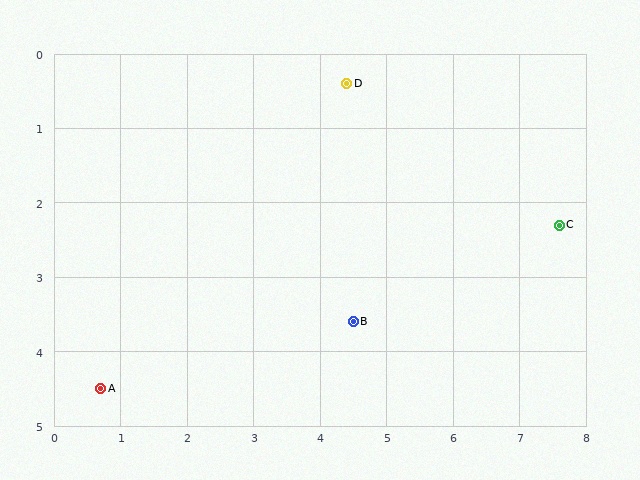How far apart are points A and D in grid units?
Points A and D are about 5.5 grid units apart.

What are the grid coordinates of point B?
Point B is at approximately (4.5, 3.6).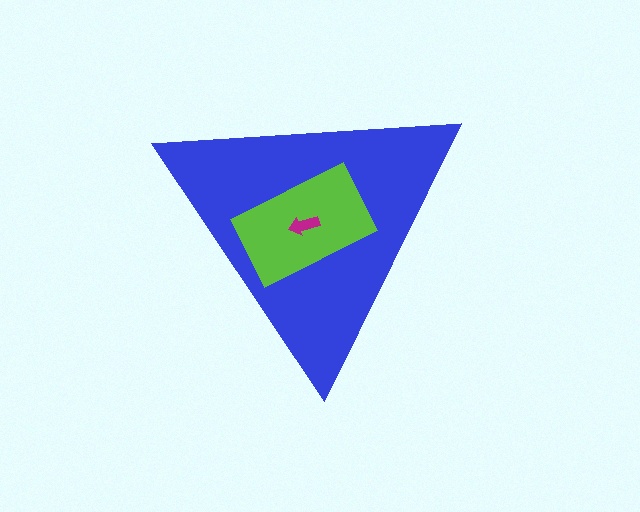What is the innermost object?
The magenta arrow.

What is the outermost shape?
The blue triangle.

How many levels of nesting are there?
3.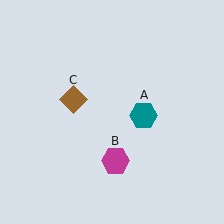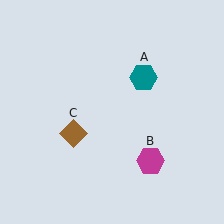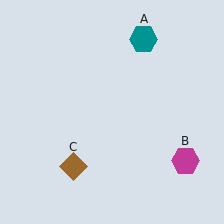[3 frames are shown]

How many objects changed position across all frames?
3 objects changed position: teal hexagon (object A), magenta hexagon (object B), brown diamond (object C).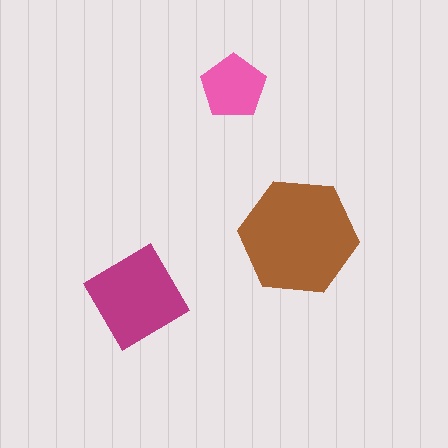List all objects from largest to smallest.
The brown hexagon, the magenta diamond, the pink pentagon.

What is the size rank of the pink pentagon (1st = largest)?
3rd.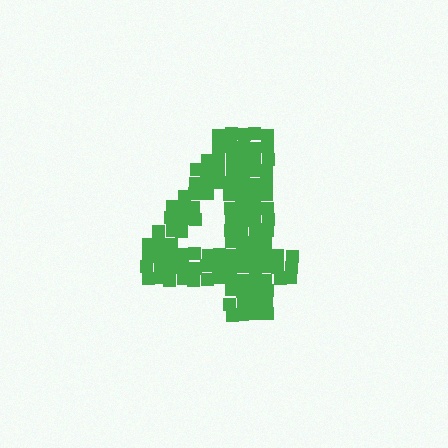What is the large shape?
The large shape is the digit 4.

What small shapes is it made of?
It is made of small squares.